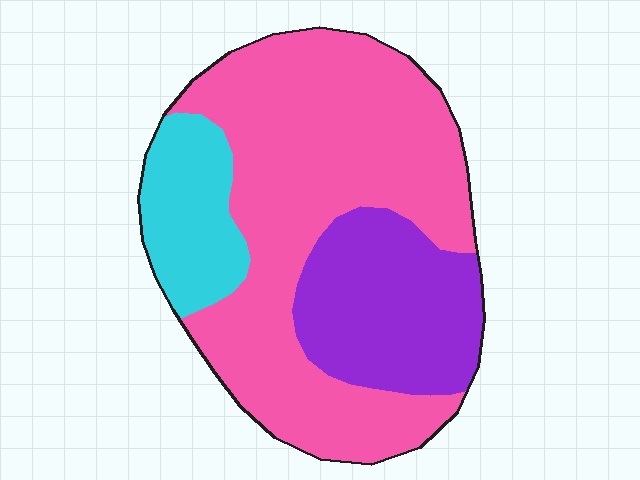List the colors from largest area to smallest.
From largest to smallest: pink, purple, cyan.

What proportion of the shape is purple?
Purple takes up about one quarter (1/4) of the shape.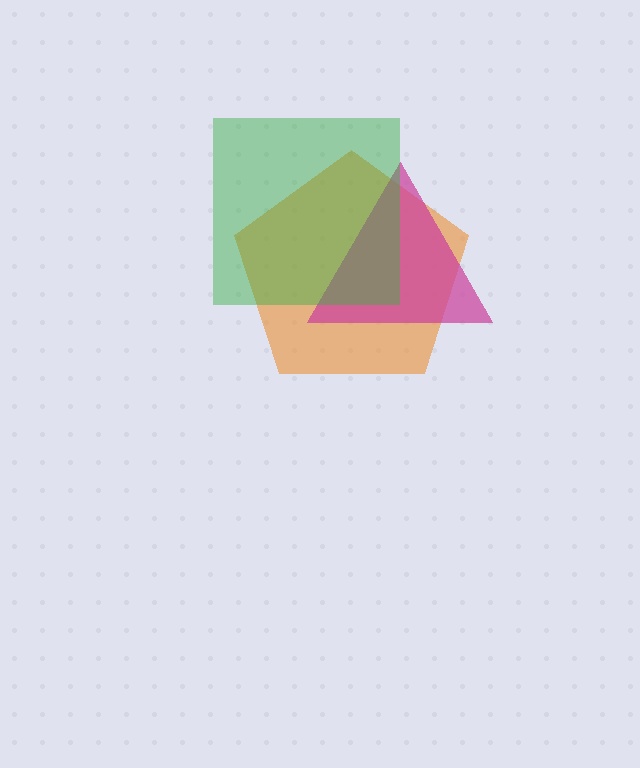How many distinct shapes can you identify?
There are 3 distinct shapes: an orange pentagon, a magenta triangle, a green square.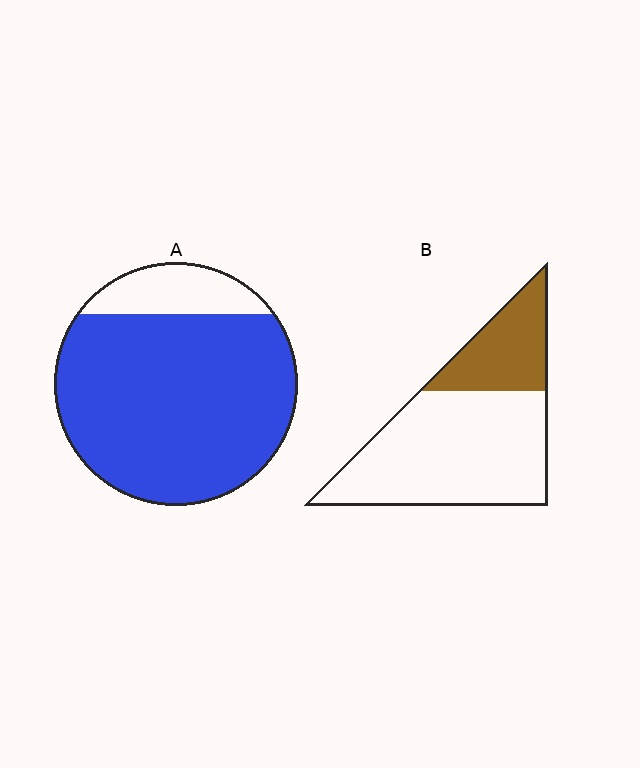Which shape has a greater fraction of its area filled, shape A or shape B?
Shape A.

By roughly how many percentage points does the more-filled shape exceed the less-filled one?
By roughly 55 percentage points (A over B).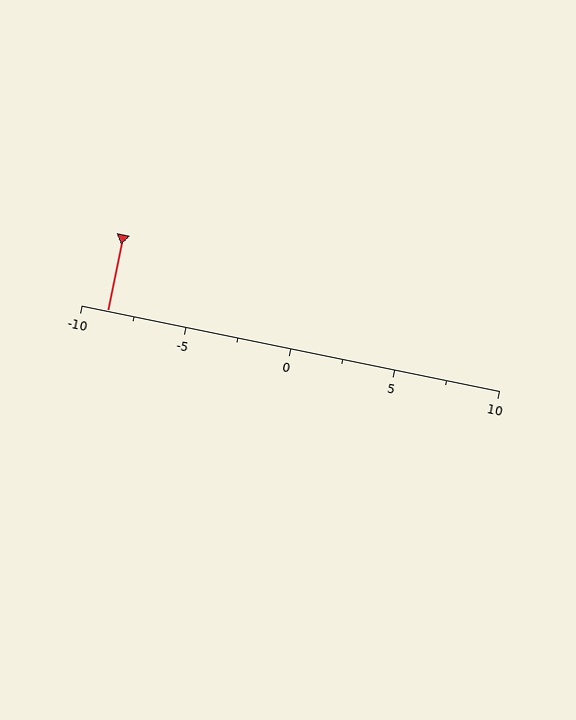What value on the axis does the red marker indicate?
The marker indicates approximately -8.8.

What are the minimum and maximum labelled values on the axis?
The axis runs from -10 to 10.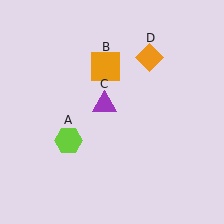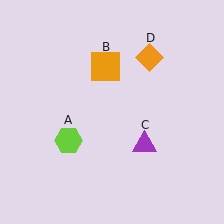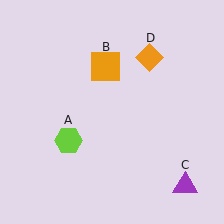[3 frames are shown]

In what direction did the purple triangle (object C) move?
The purple triangle (object C) moved down and to the right.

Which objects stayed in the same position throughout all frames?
Lime hexagon (object A) and orange square (object B) and orange diamond (object D) remained stationary.